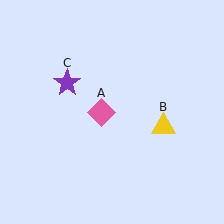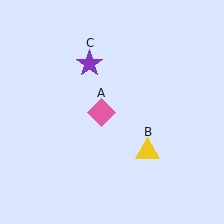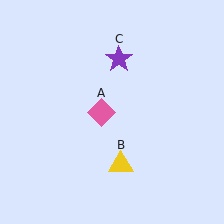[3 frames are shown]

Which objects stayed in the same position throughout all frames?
Pink diamond (object A) remained stationary.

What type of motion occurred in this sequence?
The yellow triangle (object B), purple star (object C) rotated clockwise around the center of the scene.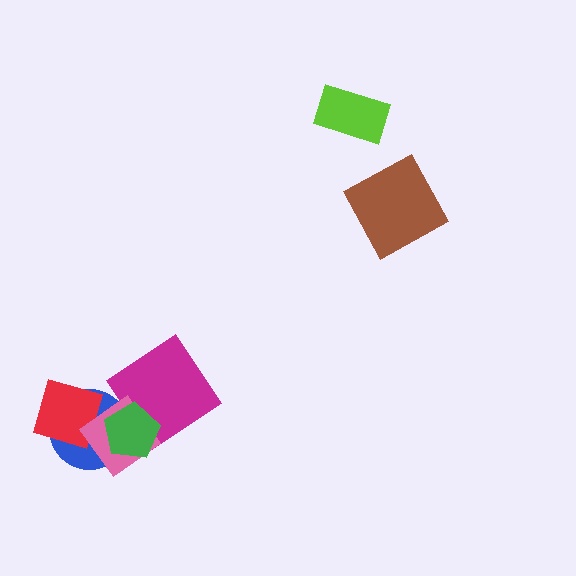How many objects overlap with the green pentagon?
3 objects overlap with the green pentagon.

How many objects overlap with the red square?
1 object overlaps with the red square.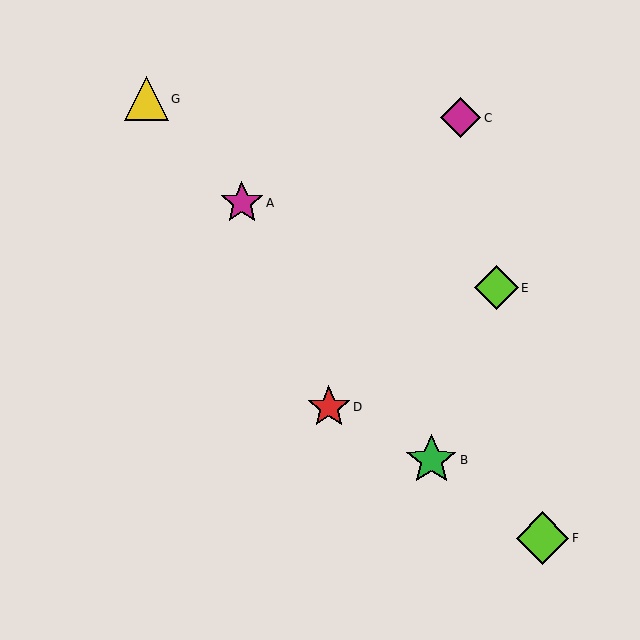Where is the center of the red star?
The center of the red star is at (329, 407).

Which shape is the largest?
The lime diamond (labeled F) is the largest.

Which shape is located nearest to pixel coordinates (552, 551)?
The lime diamond (labeled F) at (542, 538) is nearest to that location.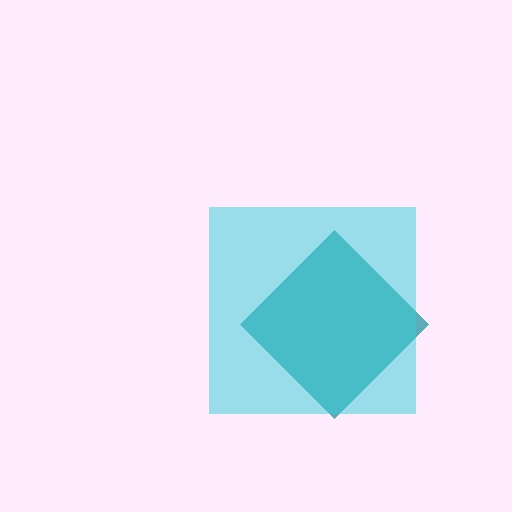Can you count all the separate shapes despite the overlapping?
Yes, there are 2 separate shapes.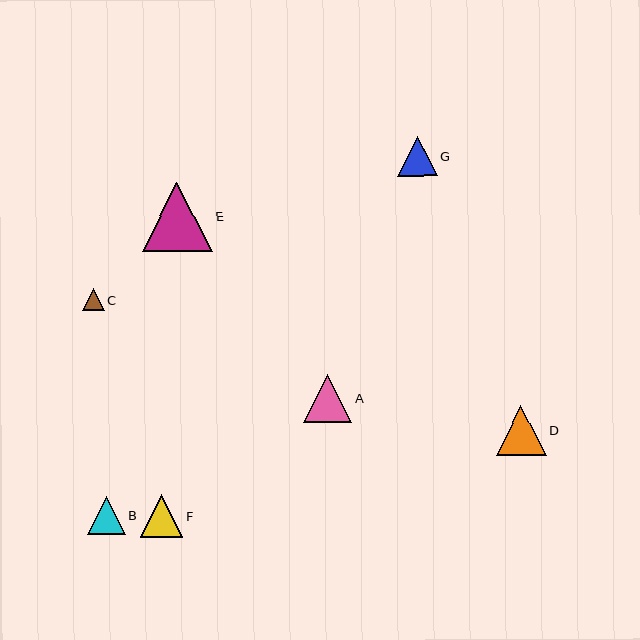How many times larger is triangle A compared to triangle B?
Triangle A is approximately 1.3 times the size of triangle B.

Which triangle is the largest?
Triangle E is the largest with a size of approximately 70 pixels.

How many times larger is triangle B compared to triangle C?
Triangle B is approximately 1.7 times the size of triangle C.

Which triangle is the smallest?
Triangle C is the smallest with a size of approximately 22 pixels.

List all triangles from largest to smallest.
From largest to smallest: E, D, A, F, G, B, C.